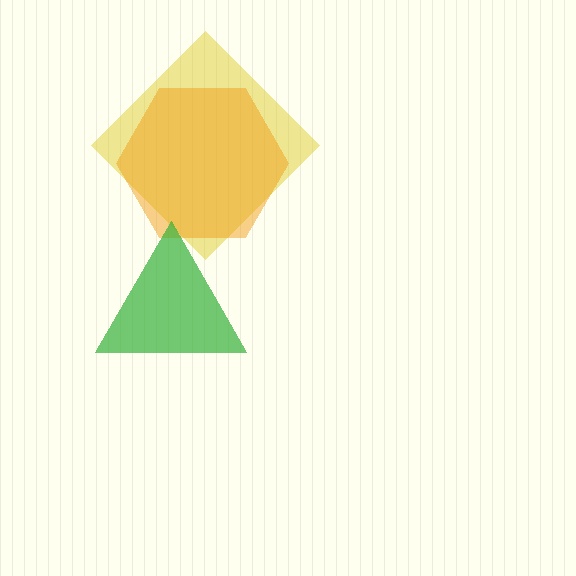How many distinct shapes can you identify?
There are 3 distinct shapes: a yellow diamond, an orange hexagon, a green triangle.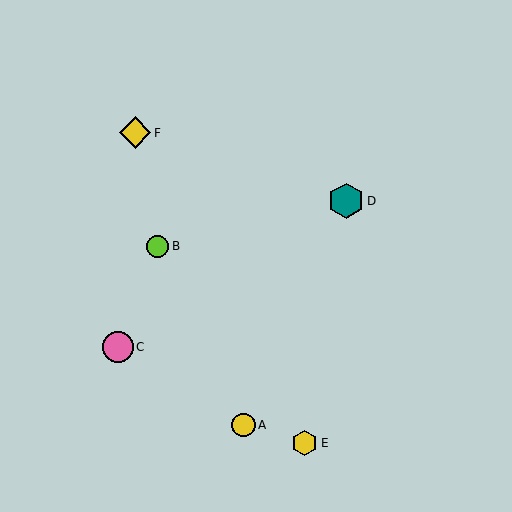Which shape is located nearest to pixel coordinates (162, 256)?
The lime circle (labeled B) at (157, 246) is nearest to that location.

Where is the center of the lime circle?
The center of the lime circle is at (157, 246).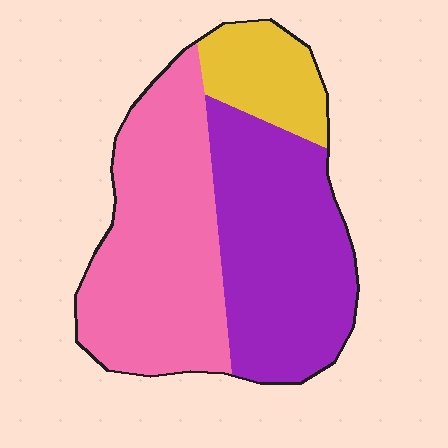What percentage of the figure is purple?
Purple takes up between a third and a half of the figure.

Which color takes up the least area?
Yellow, at roughly 15%.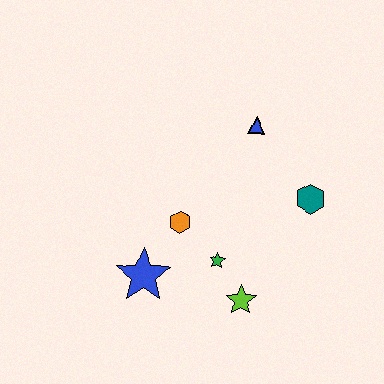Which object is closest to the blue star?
The orange hexagon is closest to the blue star.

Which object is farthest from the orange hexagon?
The teal hexagon is farthest from the orange hexagon.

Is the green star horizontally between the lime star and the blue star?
Yes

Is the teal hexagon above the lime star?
Yes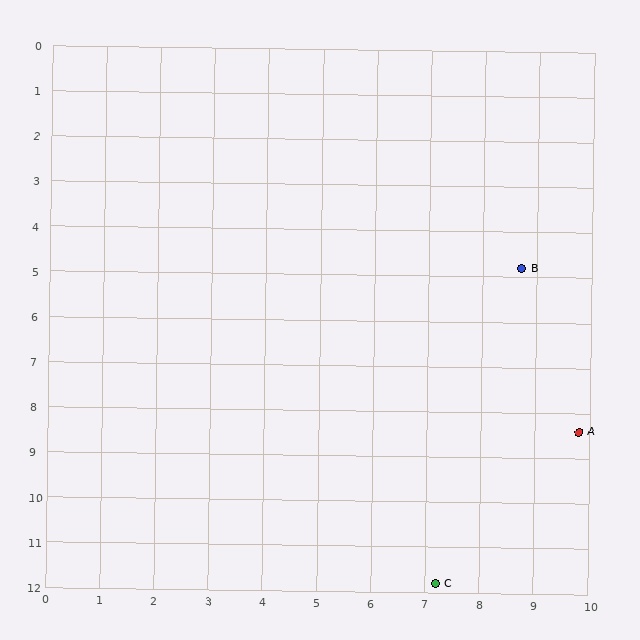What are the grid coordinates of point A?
Point A is at approximately (9.8, 8.4).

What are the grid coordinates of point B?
Point B is at approximately (8.7, 4.8).